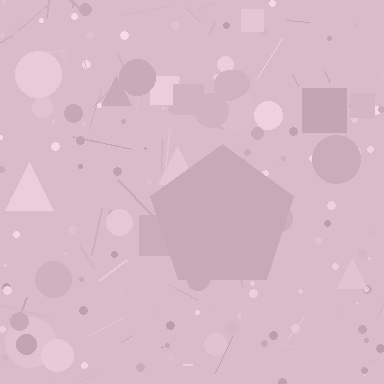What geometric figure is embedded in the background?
A pentagon is embedded in the background.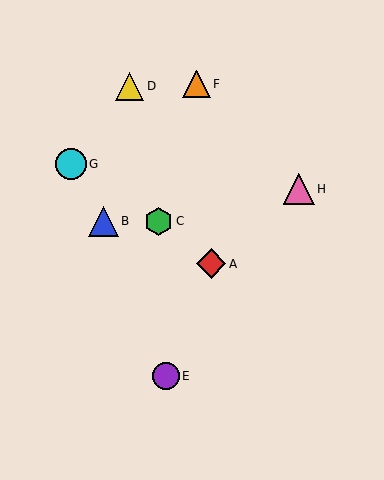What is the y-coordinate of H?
Object H is at y≈189.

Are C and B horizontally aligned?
Yes, both are at y≈221.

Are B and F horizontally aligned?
No, B is at y≈221 and F is at y≈84.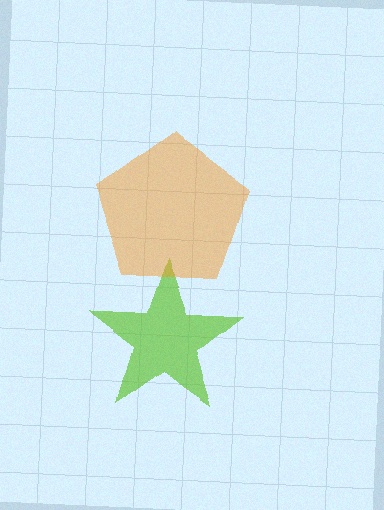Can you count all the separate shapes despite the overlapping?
Yes, there are 2 separate shapes.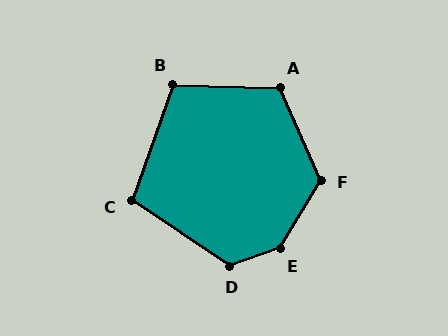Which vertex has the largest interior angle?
E, at approximately 140 degrees.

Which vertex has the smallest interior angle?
C, at approximately 104 degrees.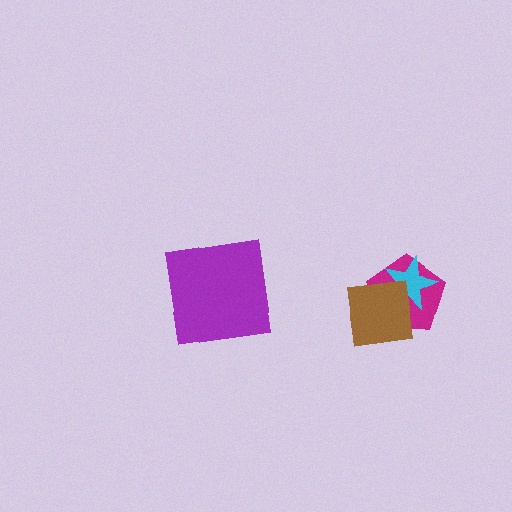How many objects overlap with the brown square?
2 objects overlap with the brown square.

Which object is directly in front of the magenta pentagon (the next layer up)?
The cyan star is directly in front of the magenta pentagon.